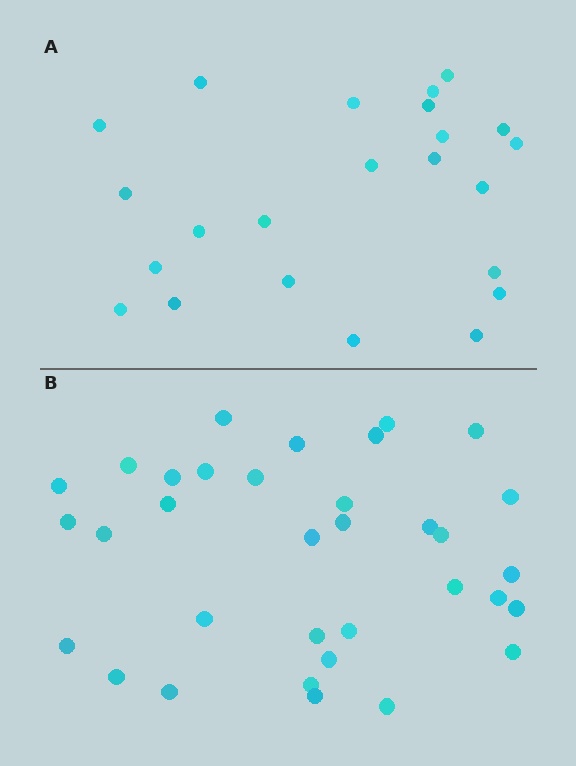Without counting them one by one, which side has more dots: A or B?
Region B (the bottom region) has more dots.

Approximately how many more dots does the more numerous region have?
Region B has roughly 12 or so more dots than region A.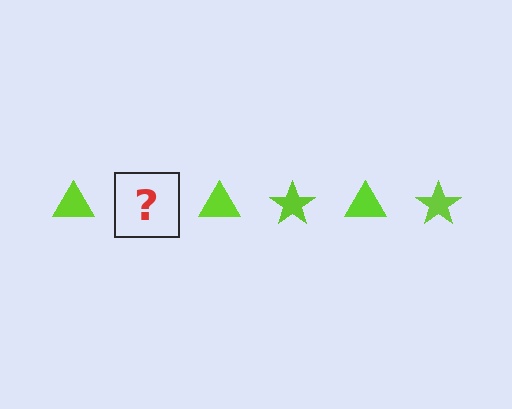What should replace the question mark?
The question mark should be replaced with a lime star.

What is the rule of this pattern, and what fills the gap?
The rule is that the pattern cycles through triangle, star shapes in lime. The gap should be filled with a lime star.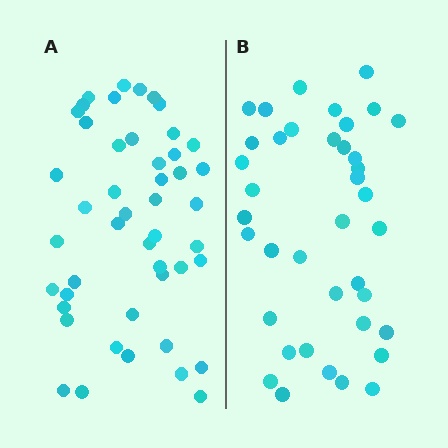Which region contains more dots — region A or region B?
Region A (the left region) has more dots.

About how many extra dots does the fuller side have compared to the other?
Region A has roughly 8 or so more dots than region B.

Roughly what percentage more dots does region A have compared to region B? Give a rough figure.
About 20% more.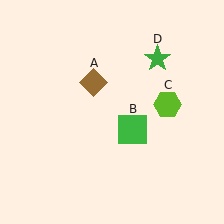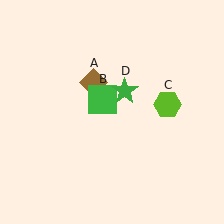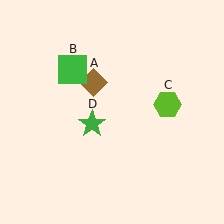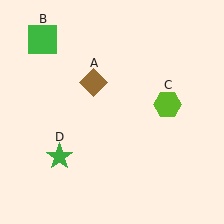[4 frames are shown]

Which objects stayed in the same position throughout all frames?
Brown diamond (object A) and lime hexagon (object C) remained stationary.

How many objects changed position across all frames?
2 objects changed position: green square (object B), green star (object D).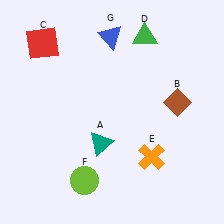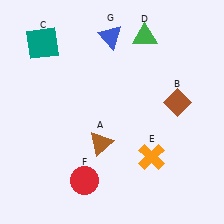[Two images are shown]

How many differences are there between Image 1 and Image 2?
There are 3 differences between the two images.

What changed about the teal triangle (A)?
In Image 1, A is teal. In Image 2, it changed to brown.